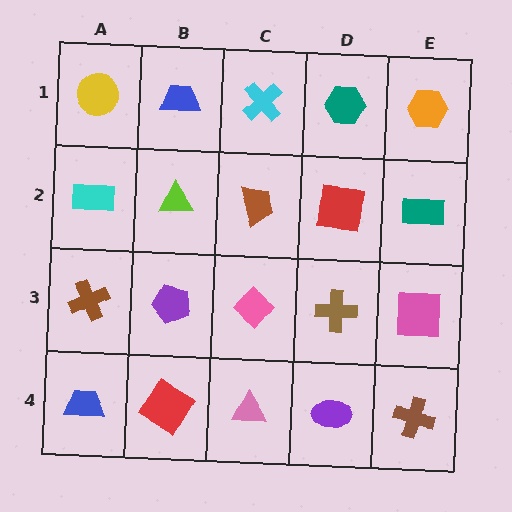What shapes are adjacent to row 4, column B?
A purple pentagon (row 3, column B), a blue trapezoid (row 4, column A), a pink triangle (row 4, column C).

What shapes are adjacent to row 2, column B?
A blue trapezoid (row 1, column B), a purple pentagon (row 3, column B), a cyan rectangle (row 2, column A), a brown trapezoid (row 2, column C).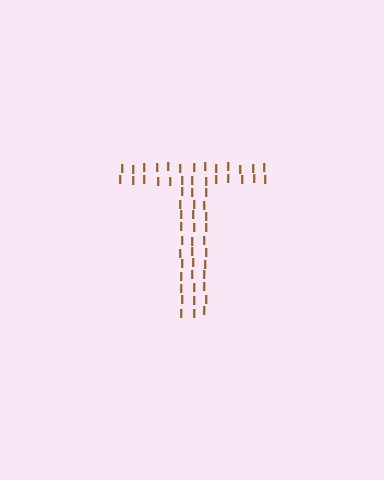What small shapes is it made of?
It is made of small letter I's.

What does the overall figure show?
The overall figure shows the letter T.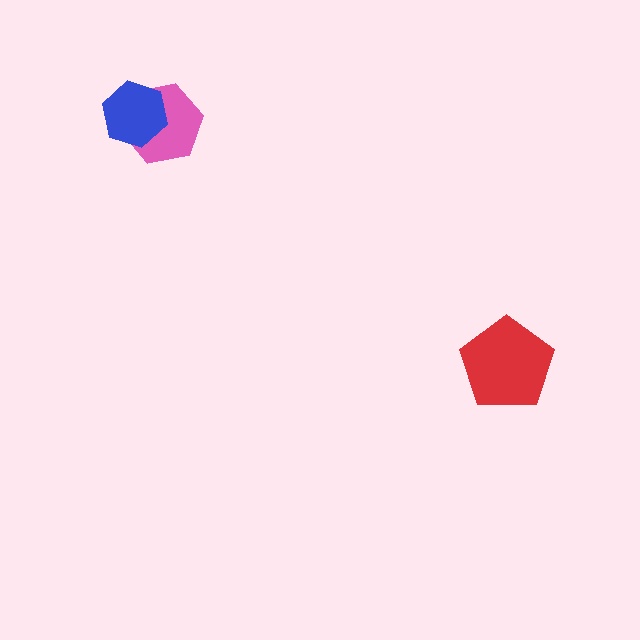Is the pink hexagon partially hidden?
Yes, it is partially covered by another shape.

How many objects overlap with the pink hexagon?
1 object overlaps with the pink hexagon.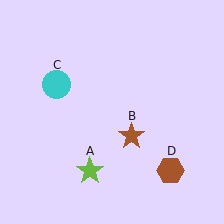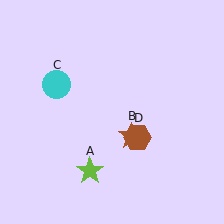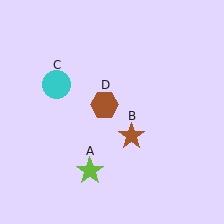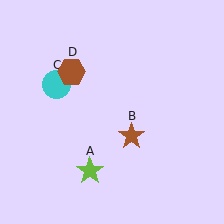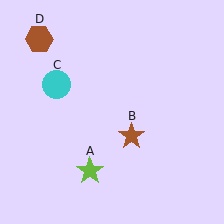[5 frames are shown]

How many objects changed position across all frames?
1 object changed position: brown hexagon (object D).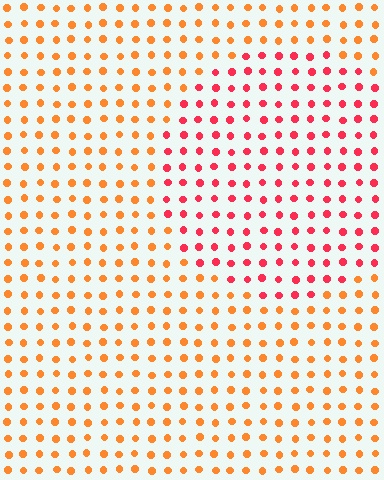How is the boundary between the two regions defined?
The boundary is defined purely by a slight shift in hue (about 37 degrees). Spacing, size, and orientation are identical on both sides.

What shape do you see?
I see a circle.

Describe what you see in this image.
The image is filled with small orange elements in a uniform arrangement. A circle-shaped region is visible where the elements are tinted to a slightly different hue, forming a subtle color boundary.